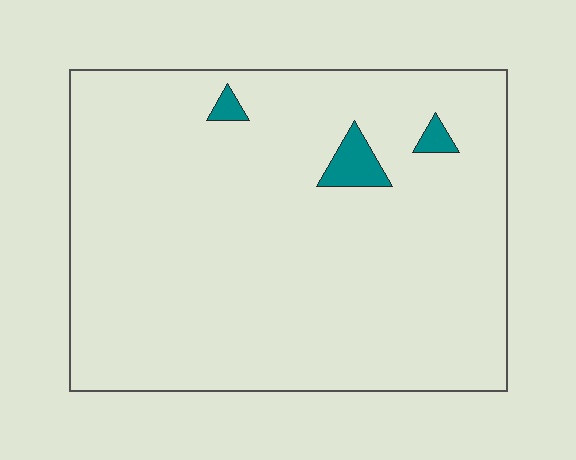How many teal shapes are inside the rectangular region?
3.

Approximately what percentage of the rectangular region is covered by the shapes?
Approximately 5%.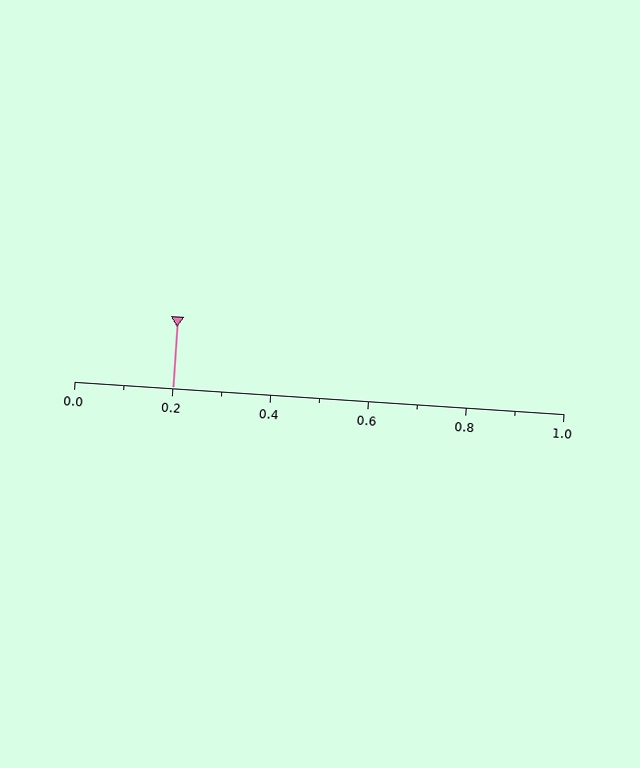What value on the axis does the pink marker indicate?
The marker indicates approximately 0.2.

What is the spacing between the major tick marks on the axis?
The major ticks are spaced 0.2 apart.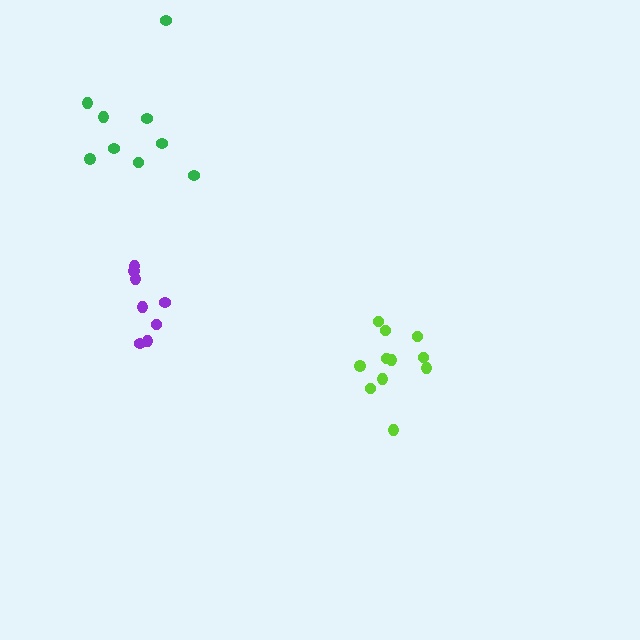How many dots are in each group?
Group 1: 11 dots, Group 2: 9 dots, Group 3: 8 dots (28 total).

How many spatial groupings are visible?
There are 3 spatial groupings.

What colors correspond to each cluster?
The clusters are colored: lime, green, purple.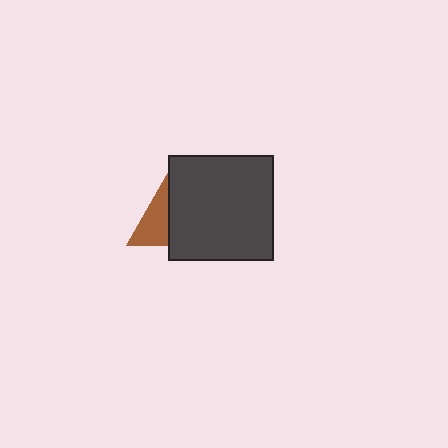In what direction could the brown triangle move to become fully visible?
The brown triangle could move left. That would shift it out from behind the dark gray square entirely.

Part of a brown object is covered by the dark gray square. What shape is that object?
It is a triangle.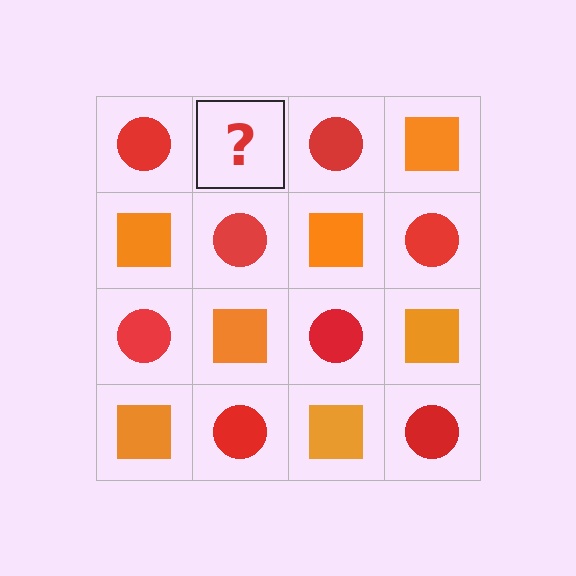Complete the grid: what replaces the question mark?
The question mark should be replaced with an orange square.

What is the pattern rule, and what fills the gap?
The rule is that it alternates red circle and orange square in a checkerboard pattern. The gap should be filled with an orange square.